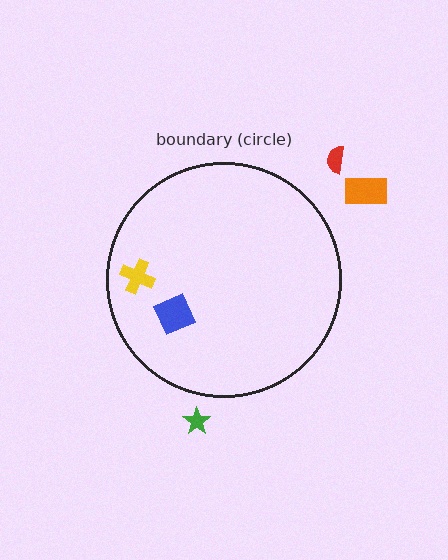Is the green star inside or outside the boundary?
Outside.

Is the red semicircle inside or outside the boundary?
Outside.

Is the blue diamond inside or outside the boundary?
Inside.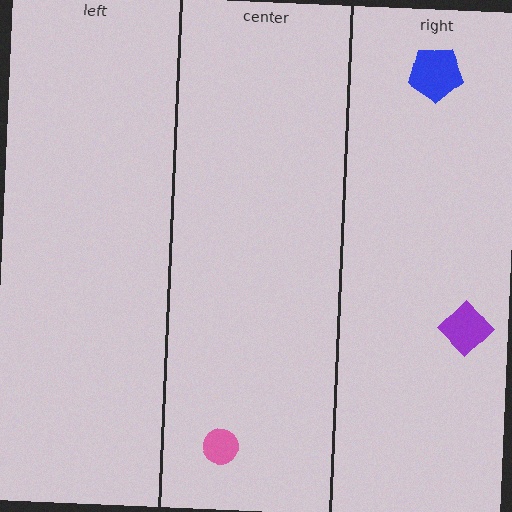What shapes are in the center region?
The pink circle.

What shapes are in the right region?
The purple diamond, the blue pentagon.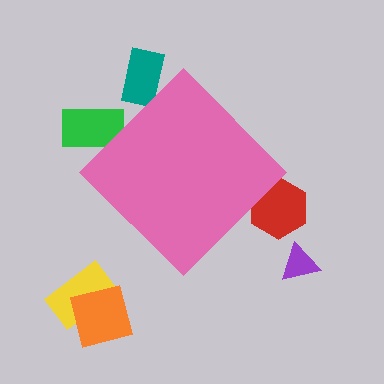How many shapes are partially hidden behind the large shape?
3 shapes are partially hidden.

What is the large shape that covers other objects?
A pink diamond.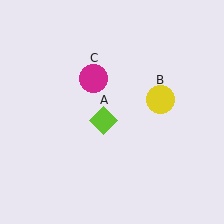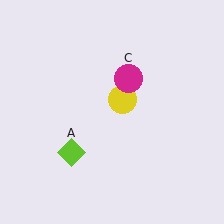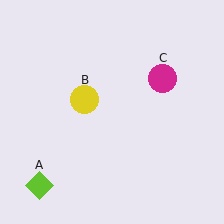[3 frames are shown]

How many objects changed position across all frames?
3 objects changed position: lime diamond (object A), yellow circle (object B), magenta circle (object C).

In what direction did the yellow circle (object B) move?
The yellow circle (object B) moved left.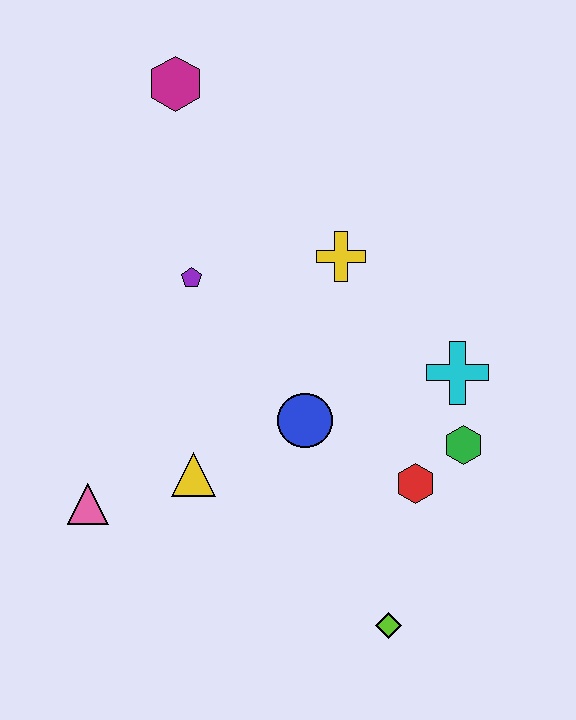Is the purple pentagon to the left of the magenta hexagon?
No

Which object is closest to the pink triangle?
The yellow triangle is closest to the pink triangle.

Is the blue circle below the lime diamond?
No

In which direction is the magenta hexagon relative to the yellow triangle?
The magenta hexagon is above the yellow triangle.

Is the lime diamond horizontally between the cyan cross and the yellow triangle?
Yes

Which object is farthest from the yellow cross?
The lime diamond is farthest from the yellow cross.